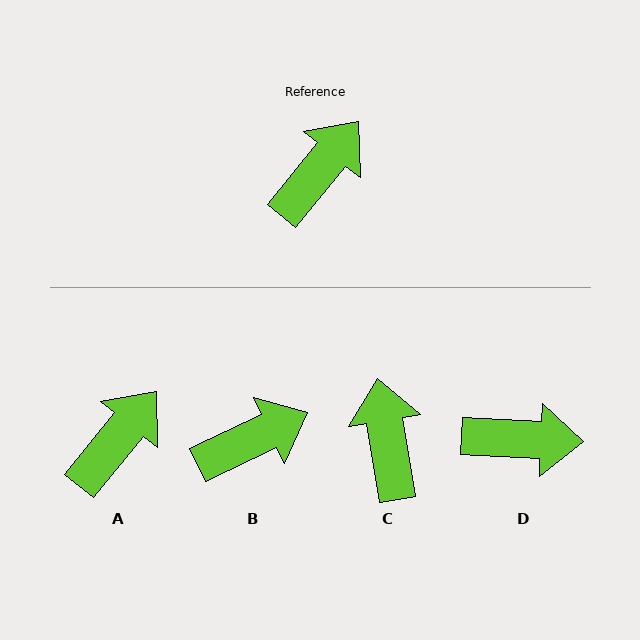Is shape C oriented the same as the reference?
No, it is off by about 48 degrees.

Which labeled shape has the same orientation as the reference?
A.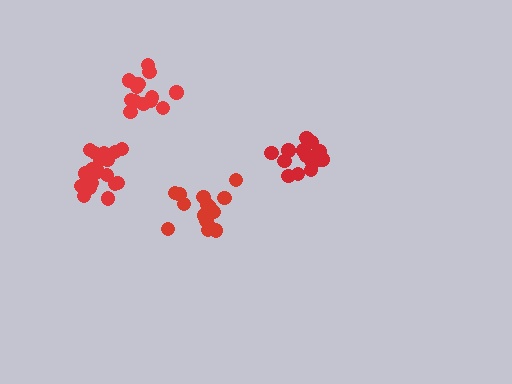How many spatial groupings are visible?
There are 4 spatial groupings.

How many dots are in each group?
Group 1: 14 dots, Group 2: 17 dots, Group 3: 15 dots, Group 4: 18 dots (64 total).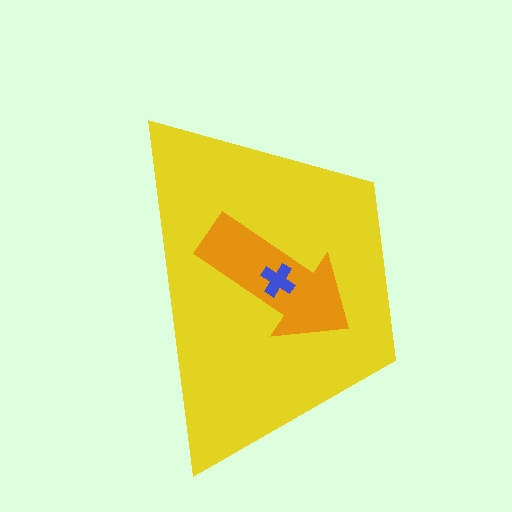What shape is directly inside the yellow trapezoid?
The orange arrow.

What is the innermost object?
The blue cross.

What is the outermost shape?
The yellow trapezoid.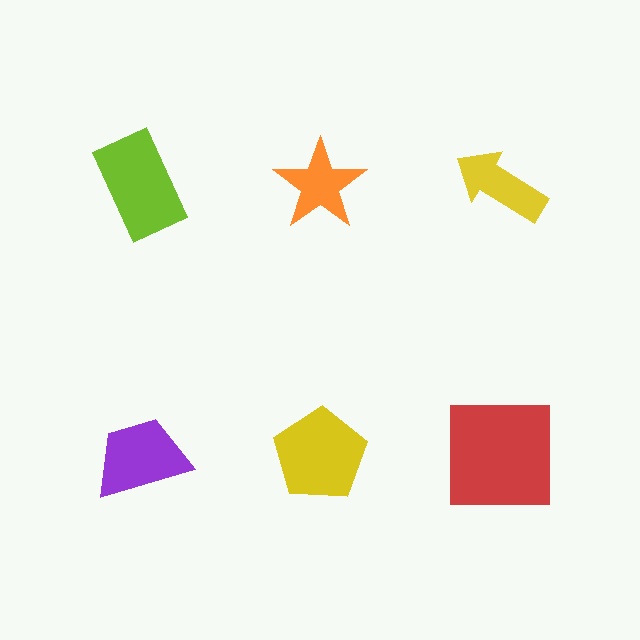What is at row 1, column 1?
A lime rectangle.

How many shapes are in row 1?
3 shapes.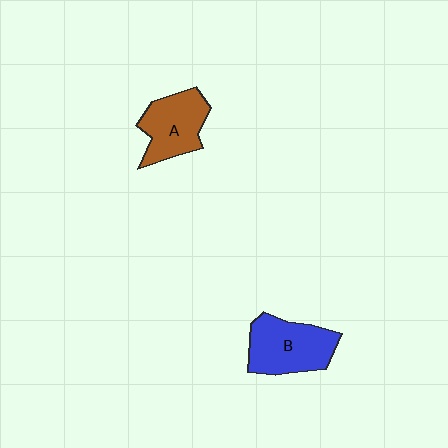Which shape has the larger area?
Shape B (blue).